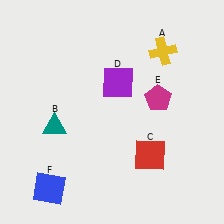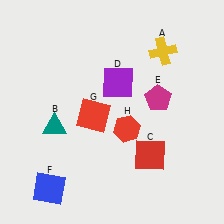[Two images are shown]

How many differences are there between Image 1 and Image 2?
There are 2 differences between the two images.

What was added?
A red square (G), a red hexagon (H) were added in Image 2.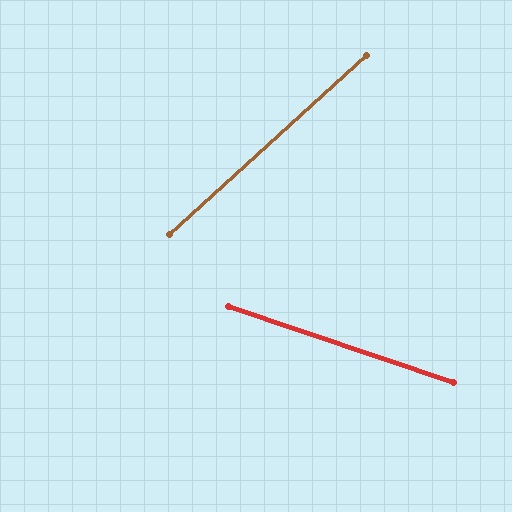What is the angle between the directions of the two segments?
Approximately 61 degrees.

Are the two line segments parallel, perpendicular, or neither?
Neither parallel nor perpendicular — they differ by about 61°.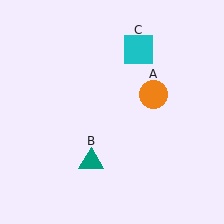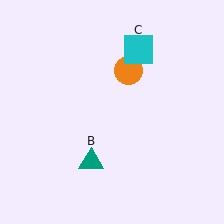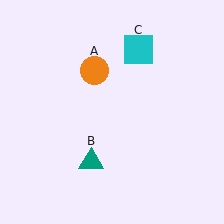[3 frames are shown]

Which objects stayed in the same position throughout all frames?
Teal triangle (object B) and cyan square (object C) remained stationary.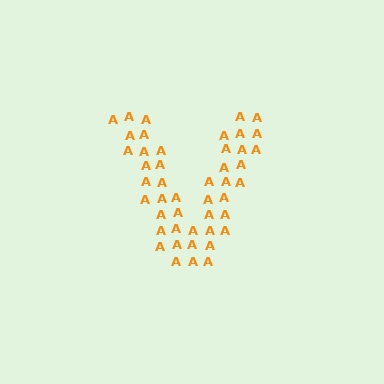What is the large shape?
The large shape is the letter V.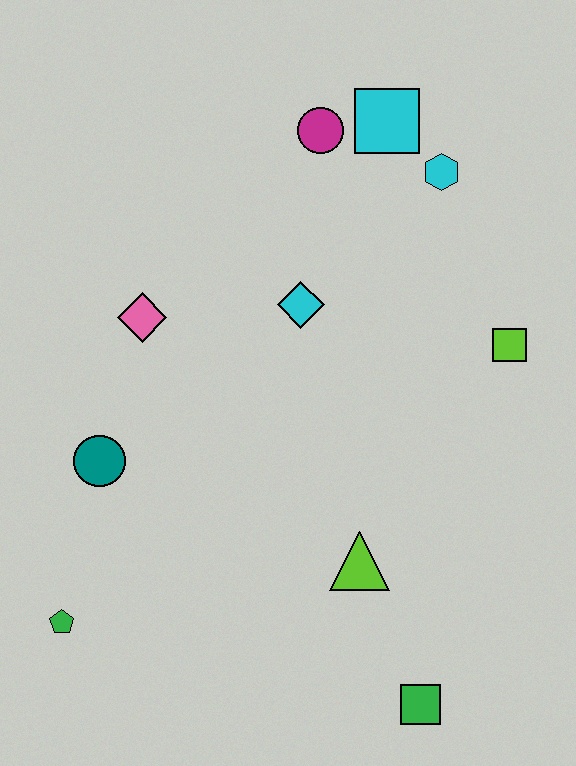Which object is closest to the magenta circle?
The cyan square is closest to the magenta circle.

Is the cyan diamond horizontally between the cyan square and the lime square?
No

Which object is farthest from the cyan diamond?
The green square is farthest from the cyan diamond.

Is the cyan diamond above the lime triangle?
Yes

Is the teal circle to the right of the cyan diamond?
No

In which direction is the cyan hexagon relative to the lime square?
The cyan hexagon is above the lime square.